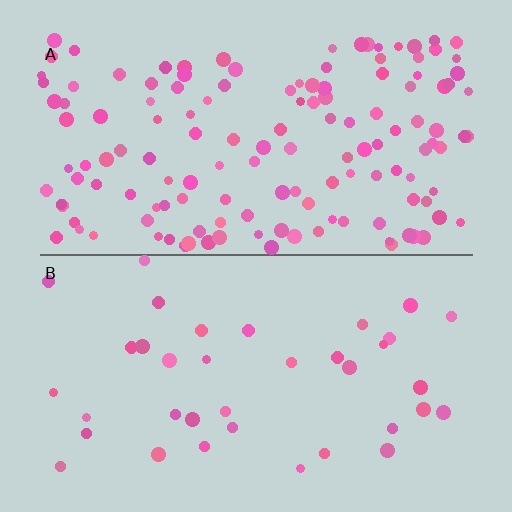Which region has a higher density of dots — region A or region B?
A (the top).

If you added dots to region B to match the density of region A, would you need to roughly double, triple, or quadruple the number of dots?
Approximately quadruple.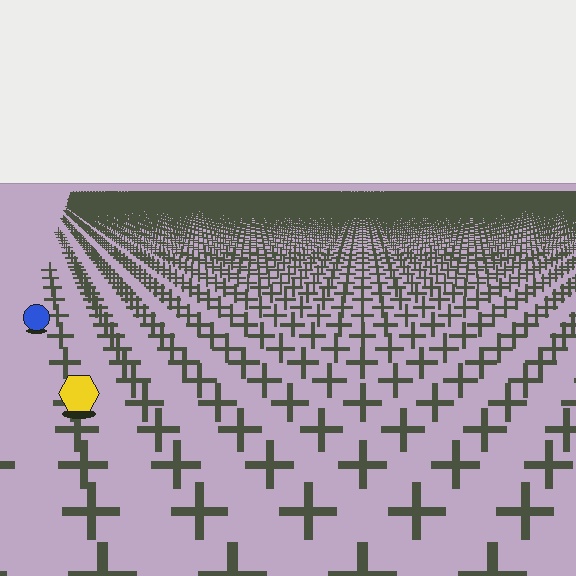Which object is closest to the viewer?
The yellow hexagon is closest. The texture marks near it are larger and more spread out.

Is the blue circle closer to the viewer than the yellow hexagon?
No. The yellow hexagon is closer — you can tell from the texture gradient: the ground texture is coarser near it.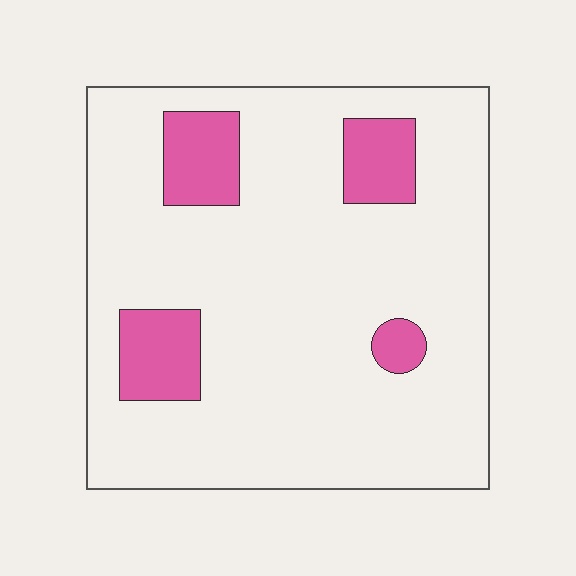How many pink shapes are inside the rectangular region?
4.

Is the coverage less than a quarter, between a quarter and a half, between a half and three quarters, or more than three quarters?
Less than a quarter.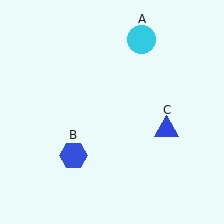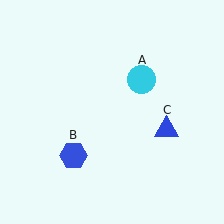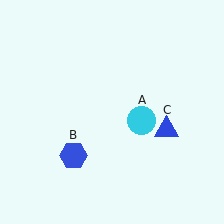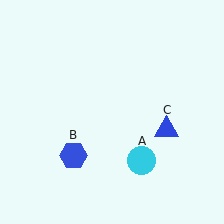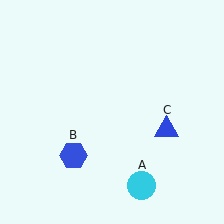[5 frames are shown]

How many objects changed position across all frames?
1 object changed position: cyan circle (object A).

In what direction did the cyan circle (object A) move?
The cyan circle (object A) moved down.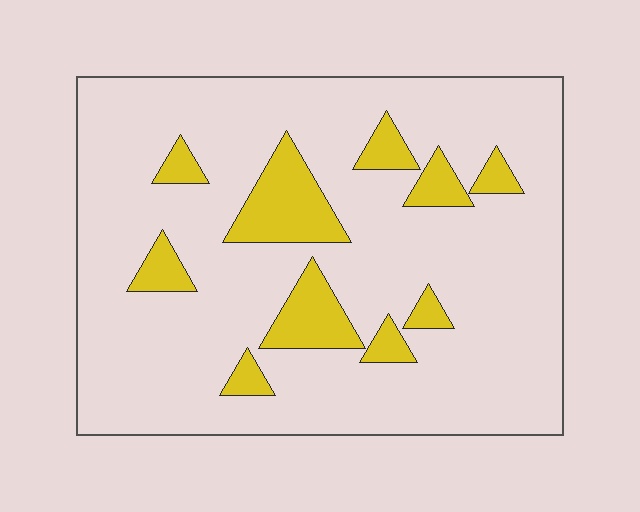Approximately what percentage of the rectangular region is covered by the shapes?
Approximately 15%.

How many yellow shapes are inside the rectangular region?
10.